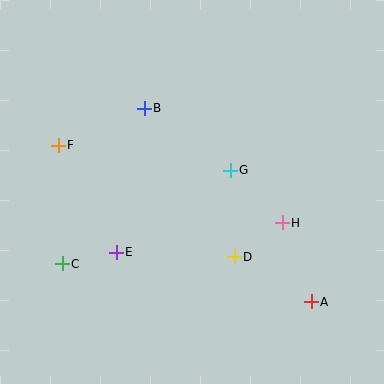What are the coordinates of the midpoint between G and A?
The midpoint between G and A is at (271, 236).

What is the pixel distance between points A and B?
The distance between A and B is 256 pixels.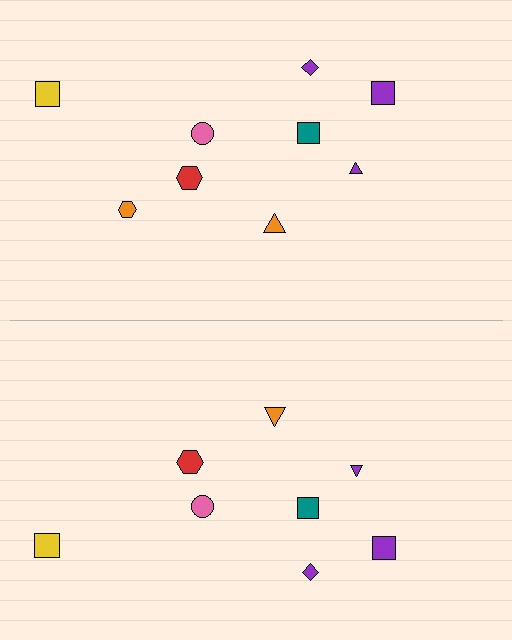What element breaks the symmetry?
A orange hexagon is missing from the bottom side.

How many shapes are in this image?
There are 17 shapes in this image.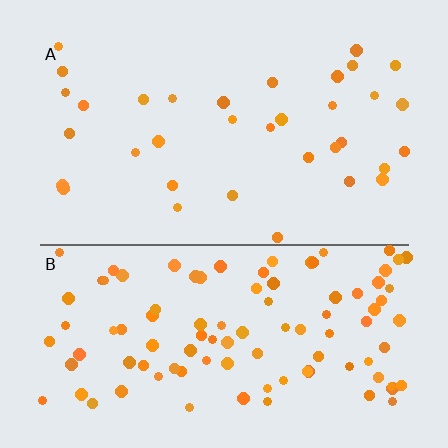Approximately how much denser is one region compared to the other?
Approximately 3.0× — region B over region A.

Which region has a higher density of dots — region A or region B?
B (the bottom).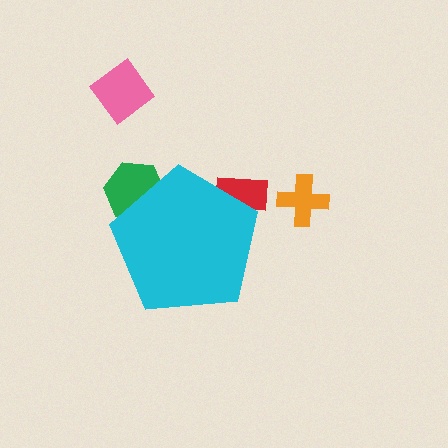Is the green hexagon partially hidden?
Yes, the green hexagon is partially hidden behind the cyan pentagon.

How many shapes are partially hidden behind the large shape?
2 shapes are partially hidden.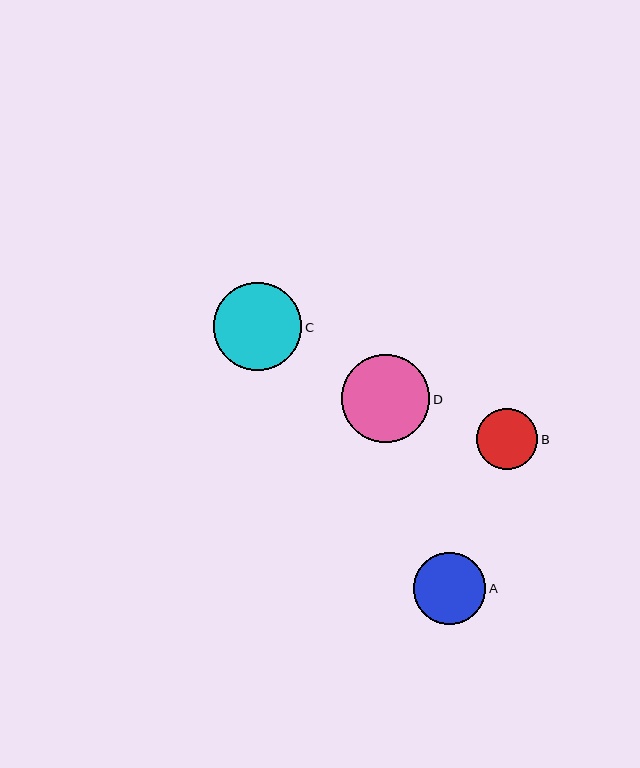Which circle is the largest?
Circle C is the largest with a size of approximately 88 pixels.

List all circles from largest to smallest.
From largest to smallest: C, D, A, B.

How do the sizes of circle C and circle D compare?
Circle C and circle D are approximately the same size.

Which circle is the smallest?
Circle B is the smallest with a size of approximately 61 pixels.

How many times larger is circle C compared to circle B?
Circle C is approximately 1.4 times the size of circle B.